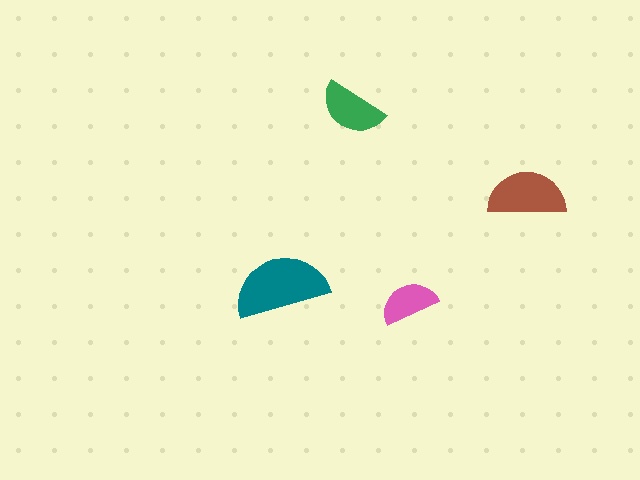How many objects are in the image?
There are 4 objects in the image.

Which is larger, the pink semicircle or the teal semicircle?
The teal one.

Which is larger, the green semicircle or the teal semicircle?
The teal one.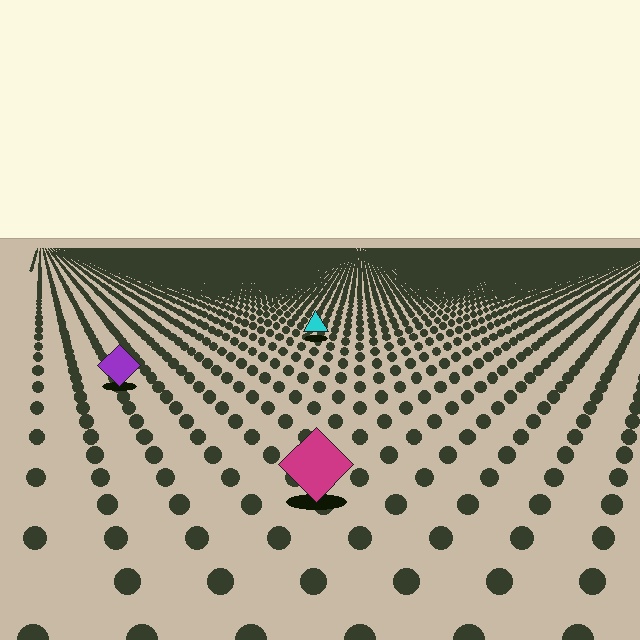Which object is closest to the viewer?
The magenta diamond is closest. The texture marks near it are larger and more spread out.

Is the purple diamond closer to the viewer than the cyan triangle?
Yes. The purple diamond is closer — you can tell from the texture gradient: the ground texture is coarser near it.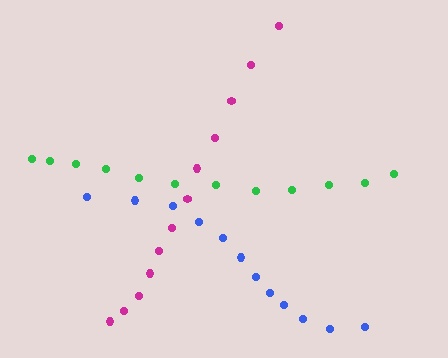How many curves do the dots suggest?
There are 3 distinct paths.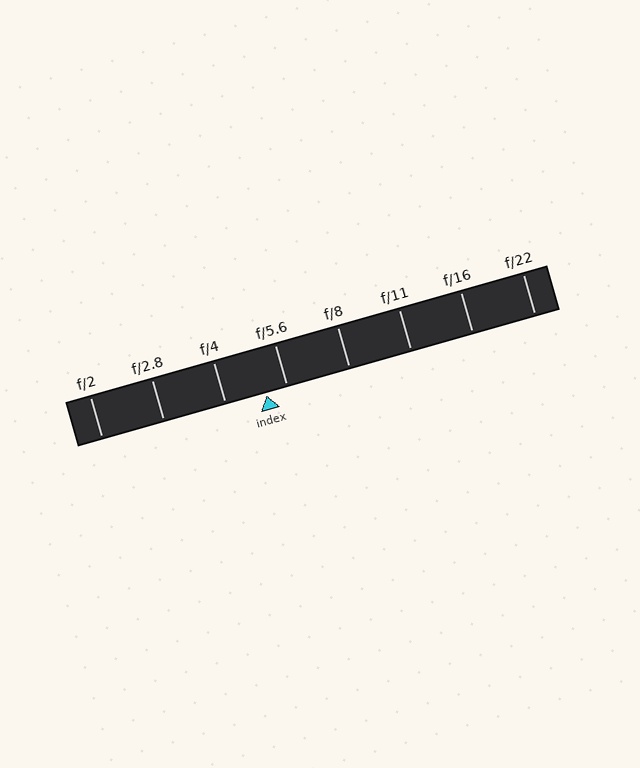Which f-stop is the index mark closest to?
The index mark is closest to f/5.6.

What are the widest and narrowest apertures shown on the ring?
The widest aperture shown is f/2 and the narrowest is f/22.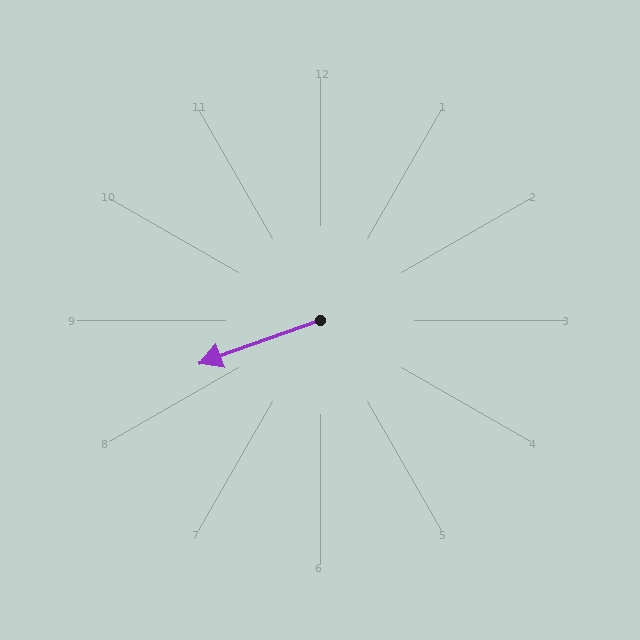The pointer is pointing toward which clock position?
Roughly 8 o'clock.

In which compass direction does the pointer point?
West.